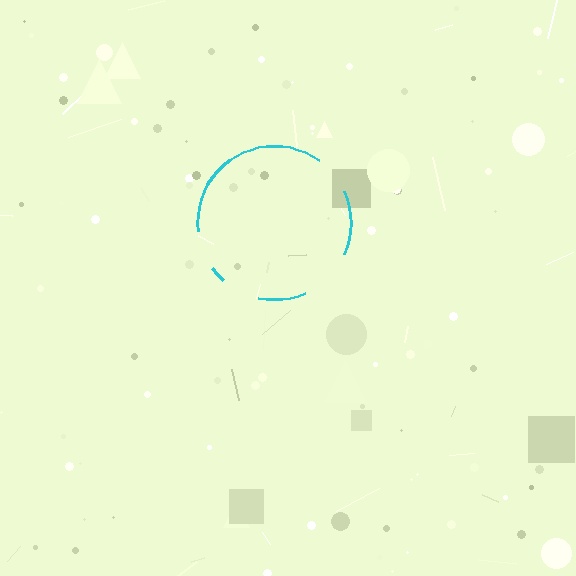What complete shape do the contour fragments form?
The contour fragments form a circle.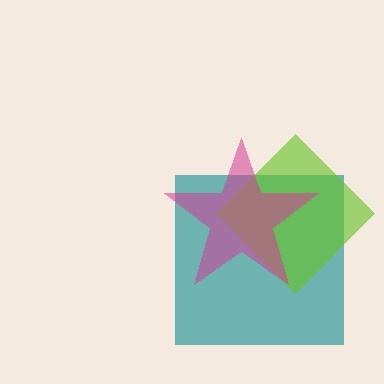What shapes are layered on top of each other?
The layered shapes are: a teal square, a lime diamond, a magenta star.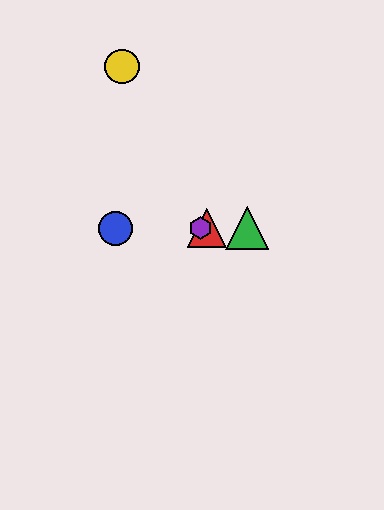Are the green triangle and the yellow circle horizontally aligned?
No, the green triangle is at y≈228 and the yellow circle is at y≈66.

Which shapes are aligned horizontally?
The red triangle, the blue circle, the green triangle, the purple hexagon are aligned horizontally.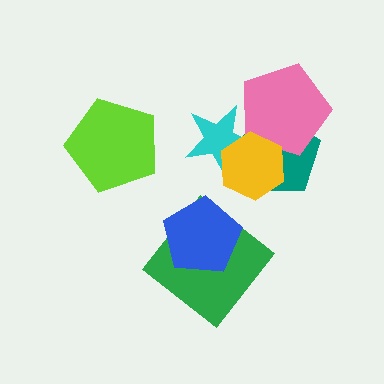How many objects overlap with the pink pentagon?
3 objects overlap with the pink pentagon.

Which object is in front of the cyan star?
The yellow hexagon is in front of the cyan star.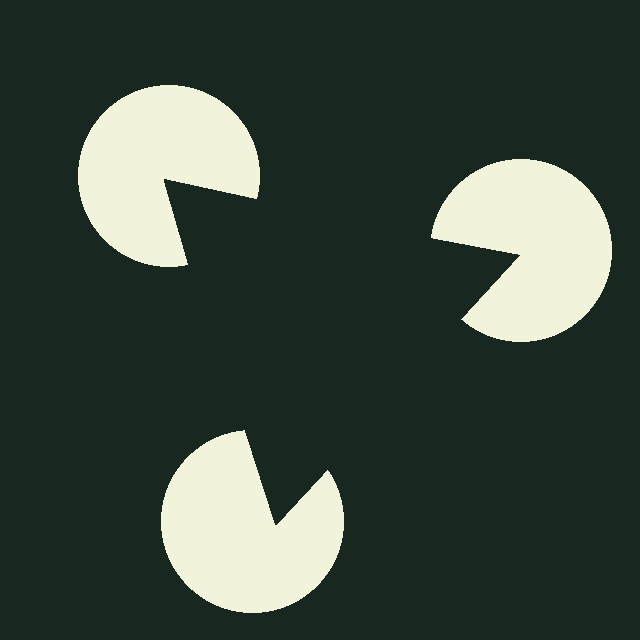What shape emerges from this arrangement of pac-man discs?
An illusory triangle — its edges are inferred from the aligned wedge cuts in the pac-man discs, not physically drawn.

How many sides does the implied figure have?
3 sides.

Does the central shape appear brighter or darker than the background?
It typically appears slightly darker than the background, even though no actual brightness change is drawn.